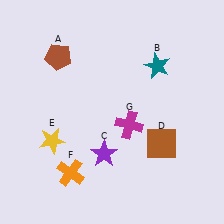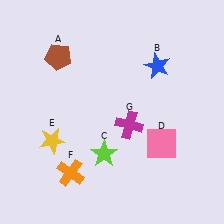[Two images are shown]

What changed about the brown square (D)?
In Image 1, D is brown. In Image 2, it changed to pink.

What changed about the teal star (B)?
In Image 1, B is teal. In Image 2, it changed to blue.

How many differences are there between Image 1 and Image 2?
There are 3 differences between the two images.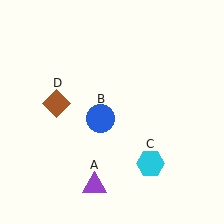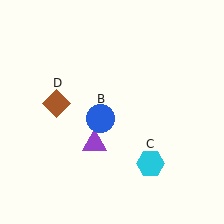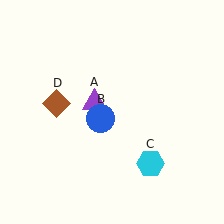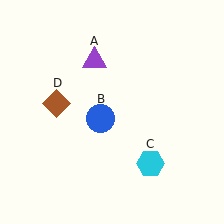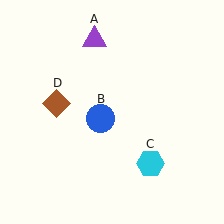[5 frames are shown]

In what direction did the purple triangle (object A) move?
The purple triangle (object A) moved up.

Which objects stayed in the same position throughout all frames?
Blue circle (object B) and cyan hexagon (object C) and brown diamond (object D) remained stationary.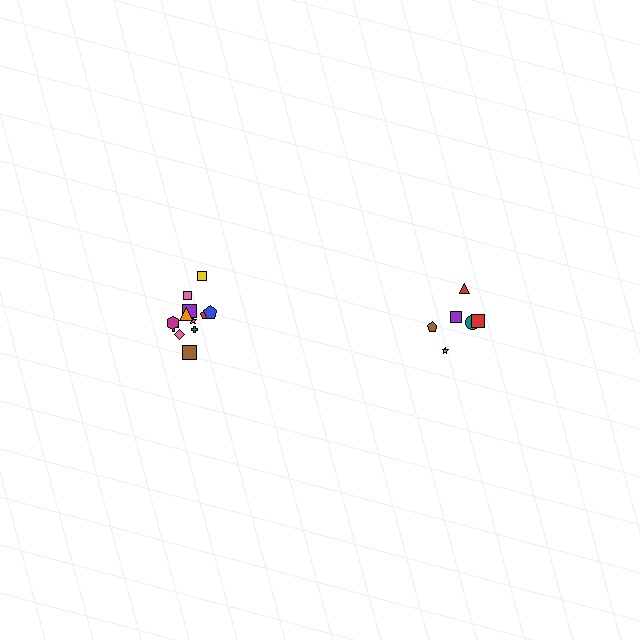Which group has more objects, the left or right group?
The left group.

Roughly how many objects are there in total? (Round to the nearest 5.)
Roughly 20 objects in total.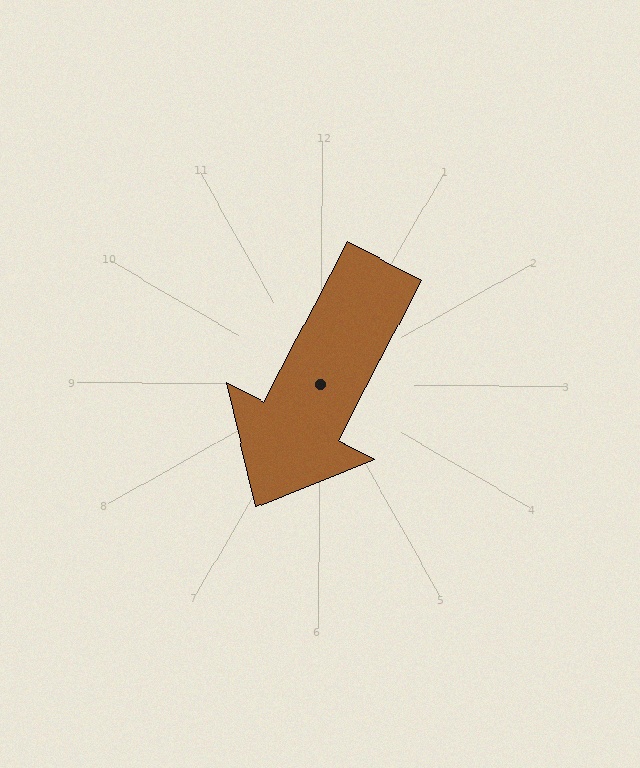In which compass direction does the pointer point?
Southwest.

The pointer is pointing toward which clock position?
Roughly 7 o'clock.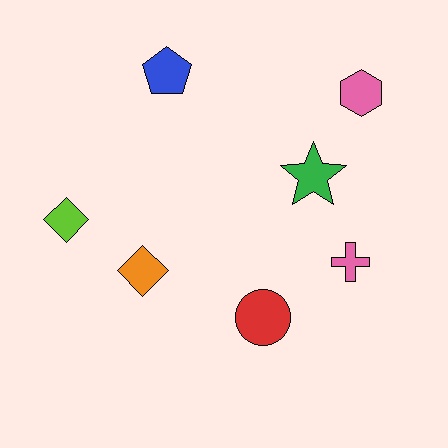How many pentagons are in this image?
There is 1 pentagon.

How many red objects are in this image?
There is 1 red object.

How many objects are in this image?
There are 7 objects.